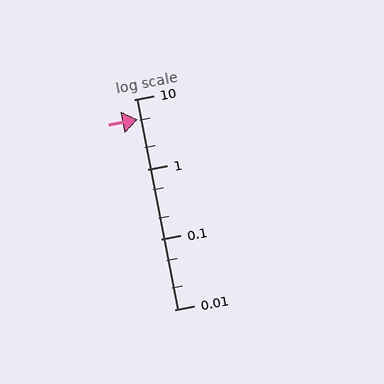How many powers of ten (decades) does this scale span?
The scale spans 3 decades, from 0.01 to 10.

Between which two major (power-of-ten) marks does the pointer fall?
The pointer is between 1 and 10.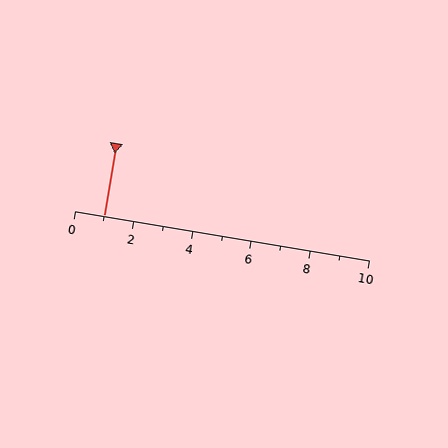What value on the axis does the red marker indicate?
The marker indicates approximately 1.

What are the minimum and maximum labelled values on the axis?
The axis runs from 0 to 10.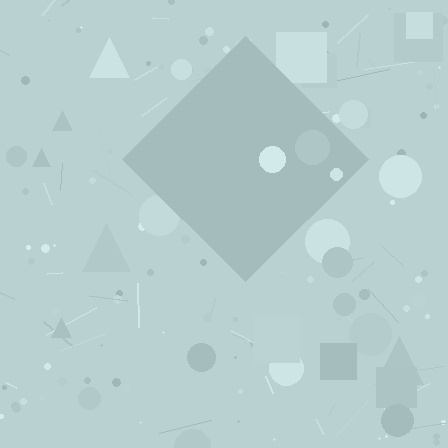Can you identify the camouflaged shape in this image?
The camouflaged shape is a diamond.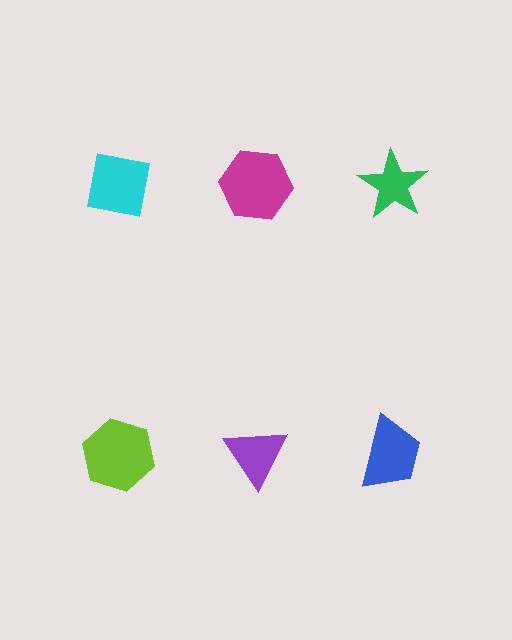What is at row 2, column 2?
A purple triangle.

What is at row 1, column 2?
A magenta hexagon.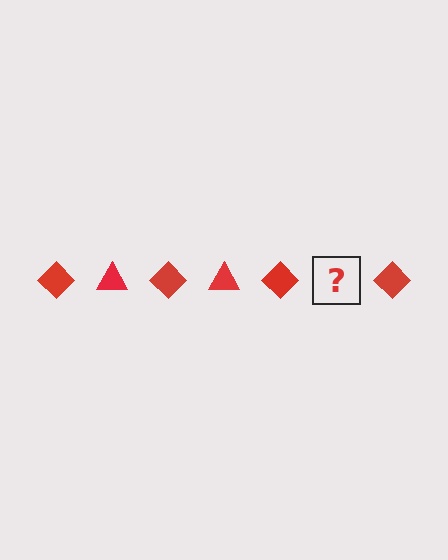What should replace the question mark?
The question mark should be replaced with a red triangle.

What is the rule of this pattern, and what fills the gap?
The rule is that the pattern cycles through diamond, triangle shapes in red. The gap should be filled with a red triangle.